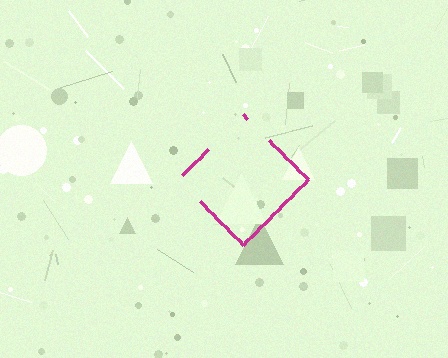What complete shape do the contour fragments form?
The contour fragments form a diamond.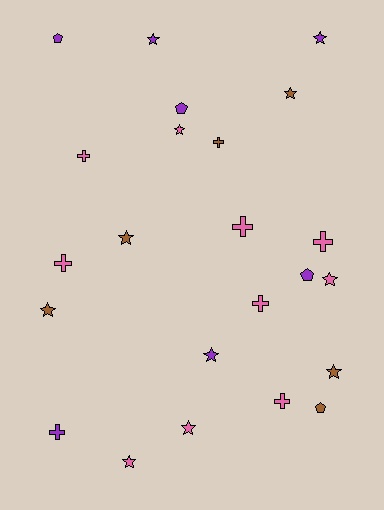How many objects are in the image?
There are 23 objects.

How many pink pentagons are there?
There are no pink pentagons.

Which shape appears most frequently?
Star, with 11 objects.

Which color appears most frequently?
Pink, with 10 objects.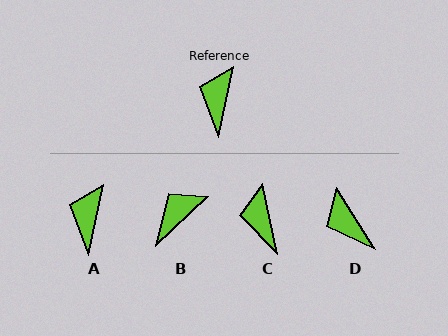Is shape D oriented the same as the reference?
No, it is off by about 44 degrees.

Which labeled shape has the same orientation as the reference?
A.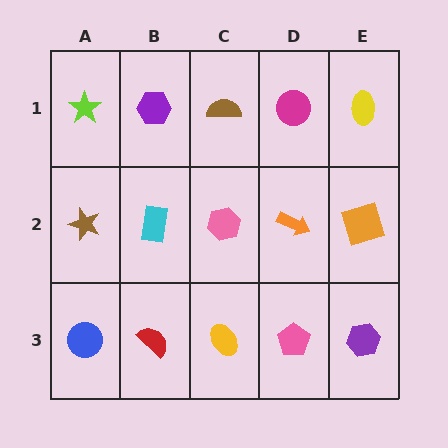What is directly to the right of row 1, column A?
A purple hexagon.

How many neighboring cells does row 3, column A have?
2.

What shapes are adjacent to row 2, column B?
A purple hexagon (row 1, column B), a red semicircle (row 3, column B), a brown star (row 2, column A), a pink hexagon (row 2, column C).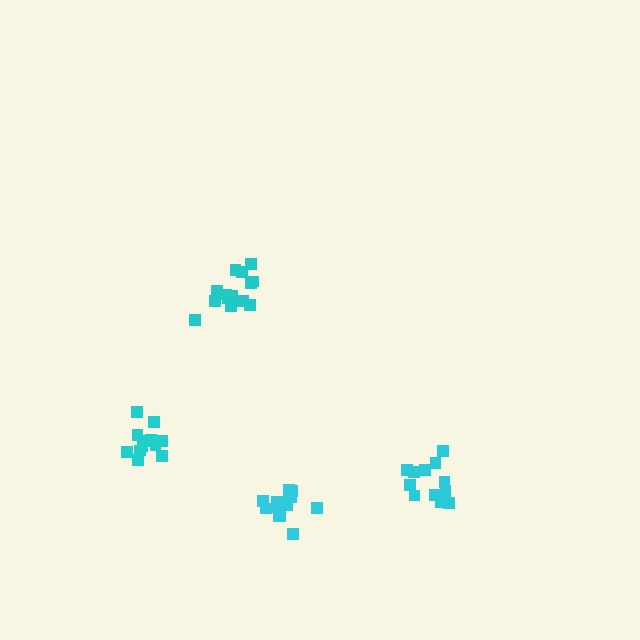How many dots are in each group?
Group 1: 15 dots, Group 2: 13 dots, Group 3: 14 dots, Group 4: 12 dots (54 total).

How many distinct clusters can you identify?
There are 4 distinct clusters.